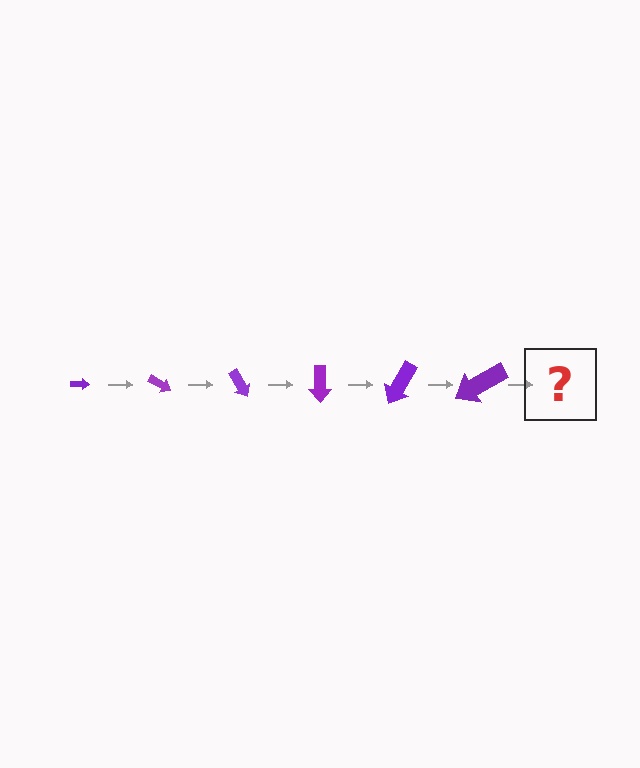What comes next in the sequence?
The next element should be an arrow, larger than the previous one and rotated 180 degrees from the start.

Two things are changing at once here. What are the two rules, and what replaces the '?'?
The two rules are that the arrow grows larger each step and it rotates 30 degrees each step. The '?' should be an arrow, larger than the previous one and rotated 180 degrees from the start.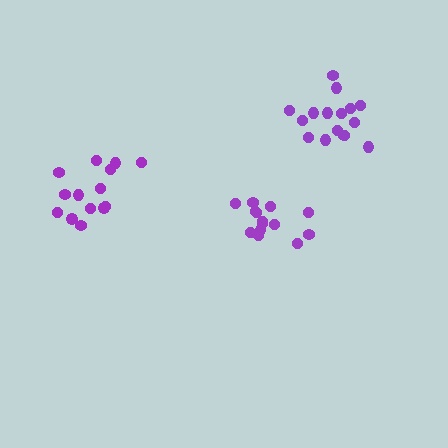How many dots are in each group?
Group 1: 15 dots, Group 2: 14 dots, Group 3: 16 dots (45 total).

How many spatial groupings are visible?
There are 3 spatial groupings.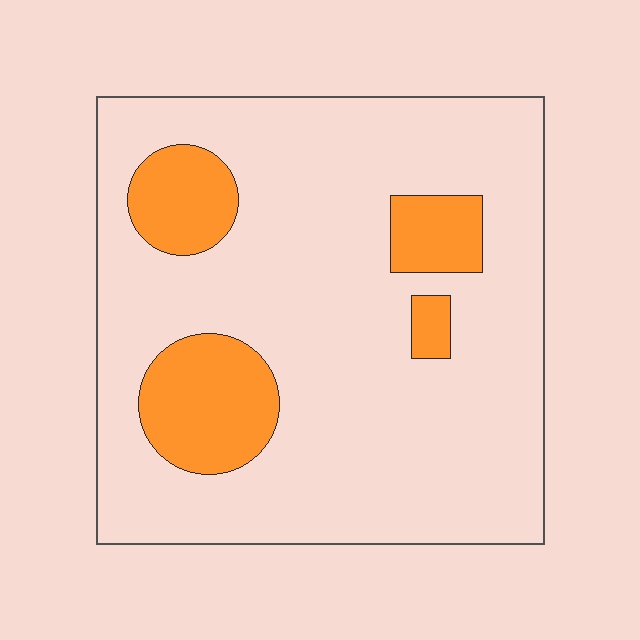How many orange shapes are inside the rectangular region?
4.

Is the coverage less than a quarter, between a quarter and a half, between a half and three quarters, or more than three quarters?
Less than a quarter.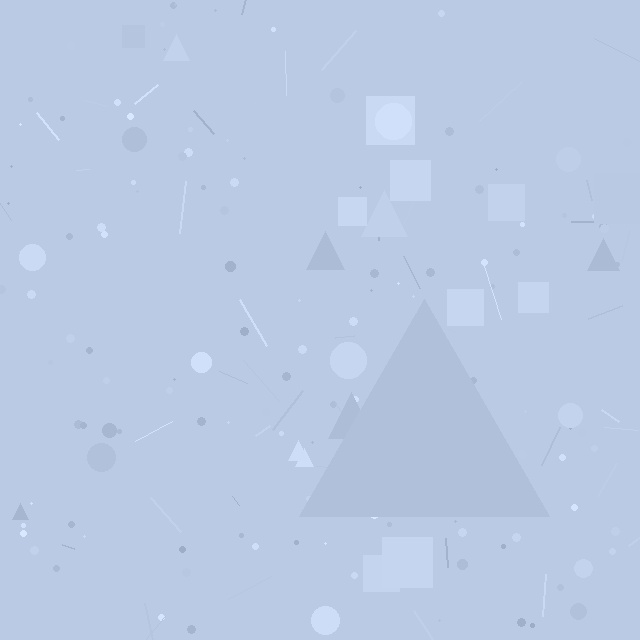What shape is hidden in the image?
A triangle is hidden in the image.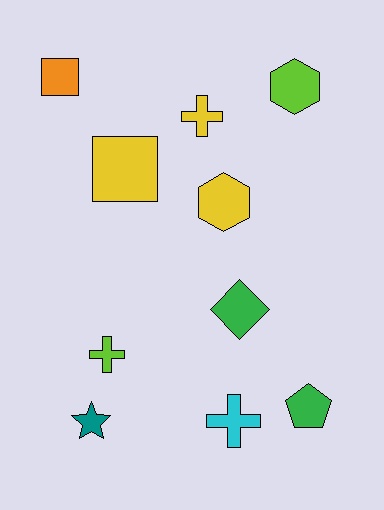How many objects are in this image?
There are 10 objects.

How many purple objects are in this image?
There are no purple objects.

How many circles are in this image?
There are no circles.